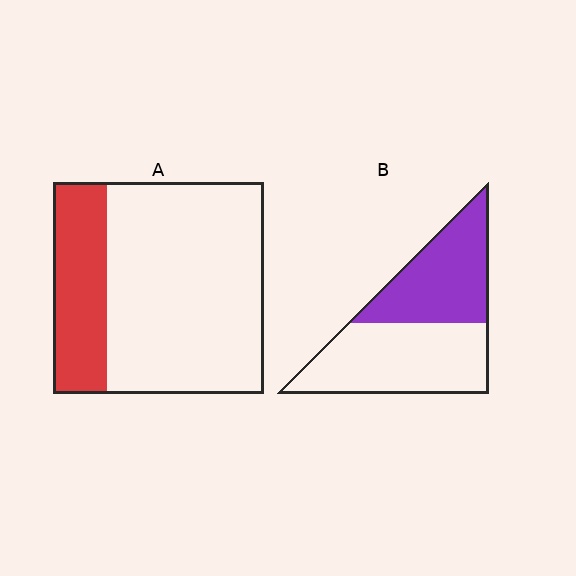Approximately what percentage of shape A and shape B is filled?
A is approximately 25% and B is approximately 45%.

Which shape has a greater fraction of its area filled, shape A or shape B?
Shape B.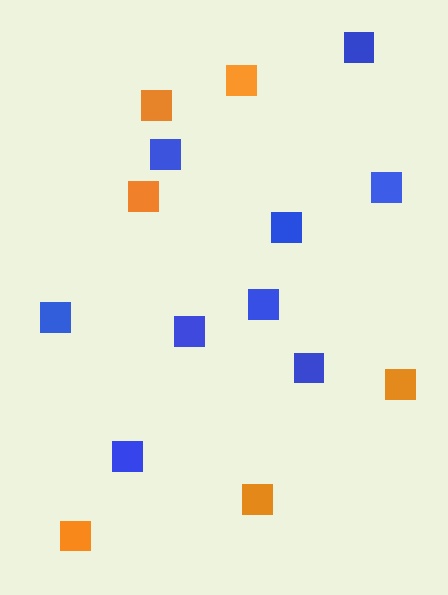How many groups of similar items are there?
There are 2 groups: one group of blue squares (9) and one group of orange squares (6).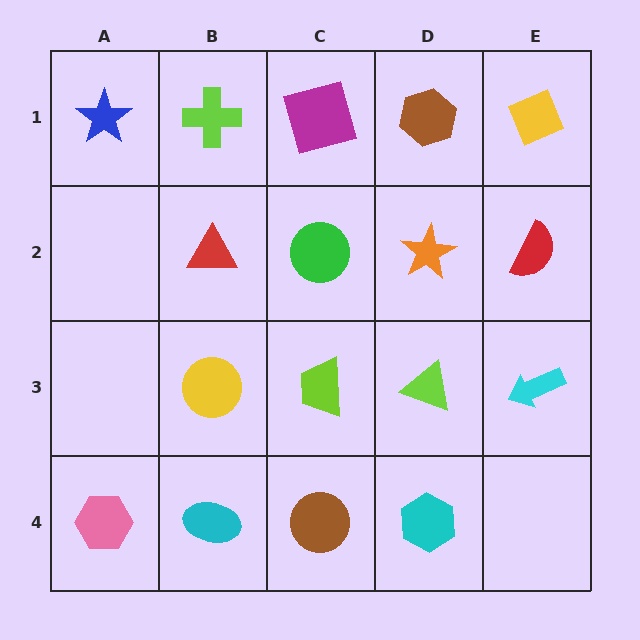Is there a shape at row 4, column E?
No, that cell is empty.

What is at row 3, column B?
A yellow circle.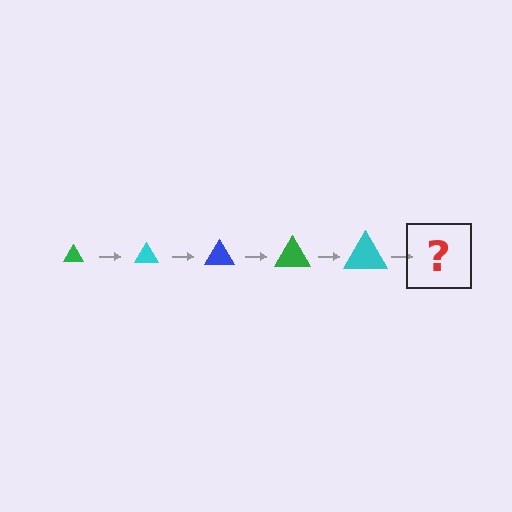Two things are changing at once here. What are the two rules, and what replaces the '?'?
The two rules are that the triangle grows larger each step and the color cycles through green, cyan, and blue. The '?' should be a blue triangle, larger than the previous one.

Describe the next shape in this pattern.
It should be a blue triangle, larger than the previous one.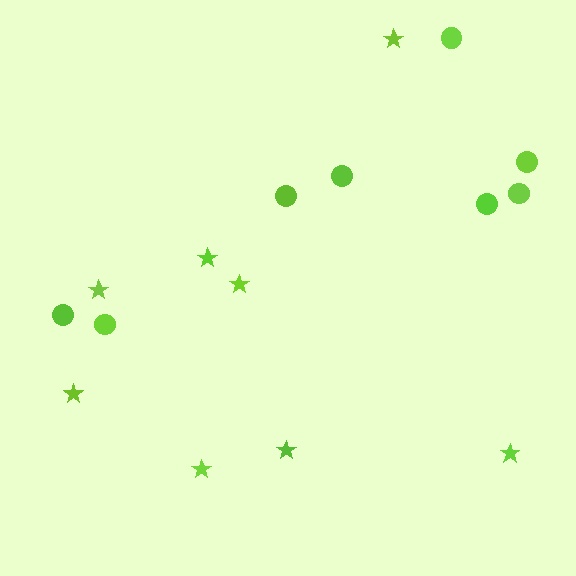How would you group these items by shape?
There are 2 groups: one group of stars (8) and one group of circles (8).